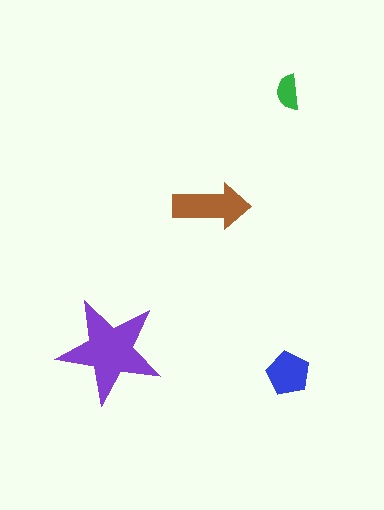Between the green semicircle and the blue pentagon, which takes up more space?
The blue pentagon.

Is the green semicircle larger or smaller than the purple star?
Smaller.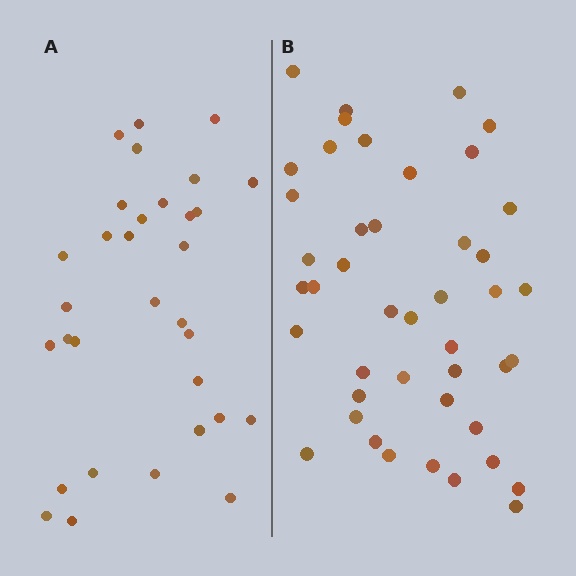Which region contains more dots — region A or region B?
Region B (the right region) has more dots.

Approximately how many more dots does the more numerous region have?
Region B has roughly 12 or so more dots than region A.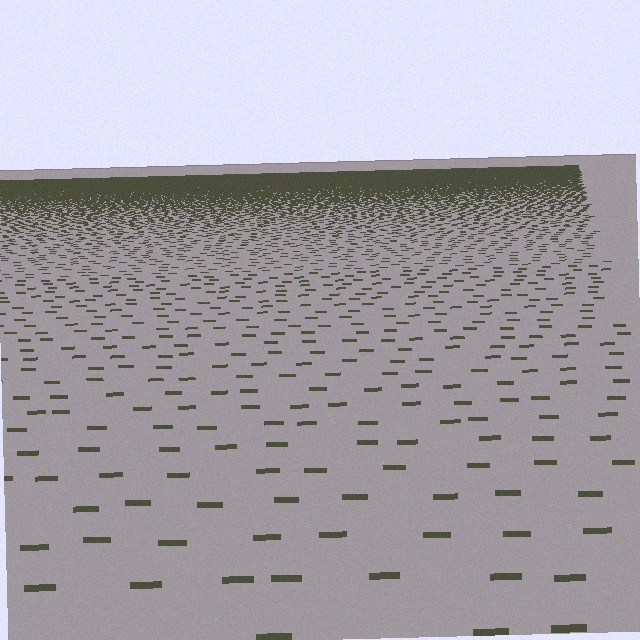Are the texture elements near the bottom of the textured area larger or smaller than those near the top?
Larger. Near the bottom, elements are closer to the viewer and appear at a bigger on-screen size.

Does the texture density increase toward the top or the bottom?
Density increases toward the top.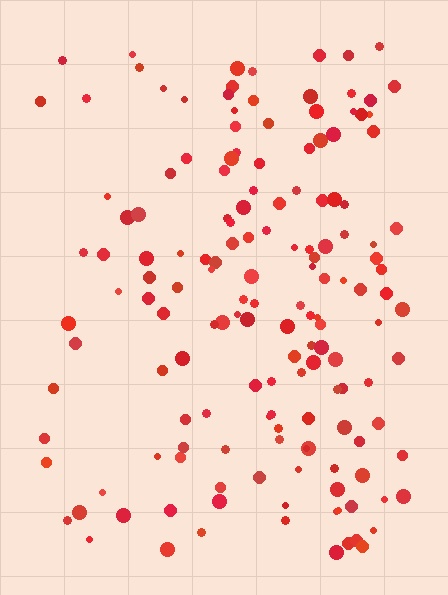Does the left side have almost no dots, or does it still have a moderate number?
Still a moderate number, just noticeably fewer than the right.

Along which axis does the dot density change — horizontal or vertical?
Horizontal.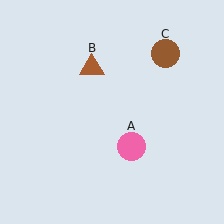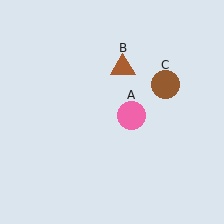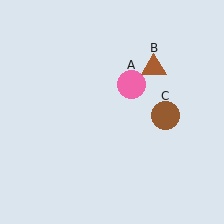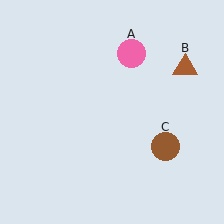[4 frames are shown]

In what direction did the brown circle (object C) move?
The brown circle (object C) moved down.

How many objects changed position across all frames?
3 objects changed position: pink circle (object A), brown triangle (object B), brown circle (object C).